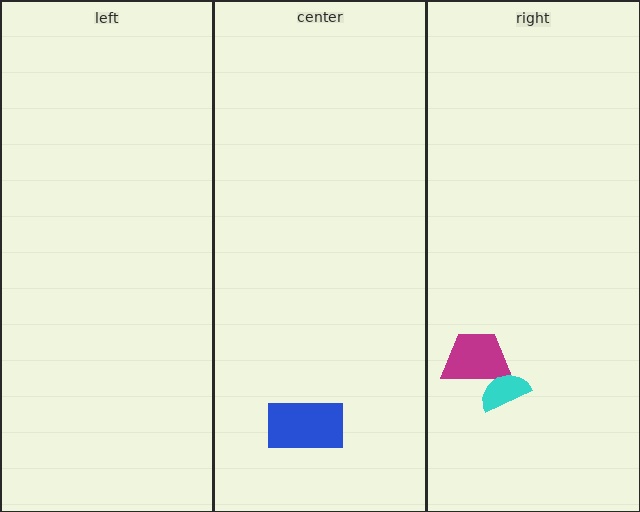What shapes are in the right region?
The magenta trapezoid, the cyan semicircle.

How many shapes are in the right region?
2.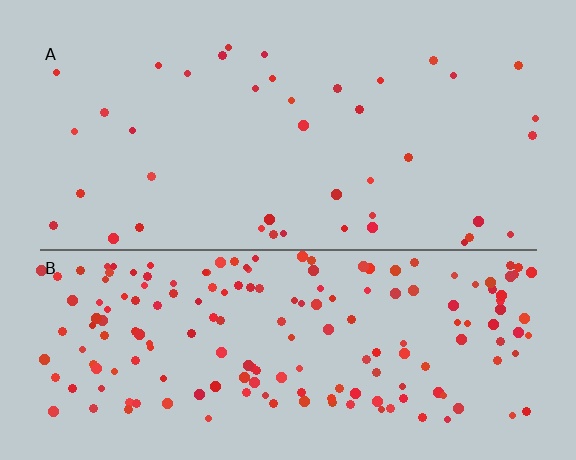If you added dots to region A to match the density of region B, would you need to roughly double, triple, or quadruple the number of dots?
Approximately quadruple.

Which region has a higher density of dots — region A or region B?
B (the bottom).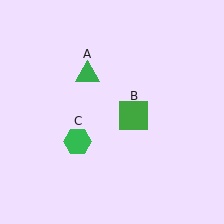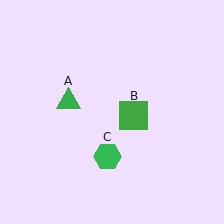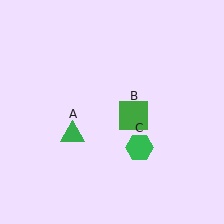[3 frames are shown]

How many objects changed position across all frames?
2 objects changed position: green triangle (object A), green hexagon (object C).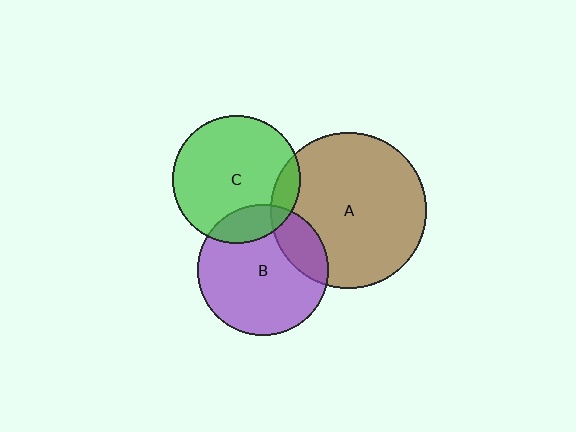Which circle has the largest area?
Circle A (brown).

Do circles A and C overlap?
Yes.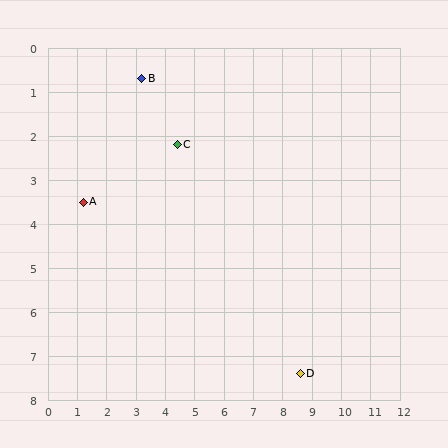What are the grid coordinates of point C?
Point C is at approximately (4.4, 2.2).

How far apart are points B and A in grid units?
Points B and A are about 3.4 grid units apart.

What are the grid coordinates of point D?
Point D is at approximately (8.6, 7.4).